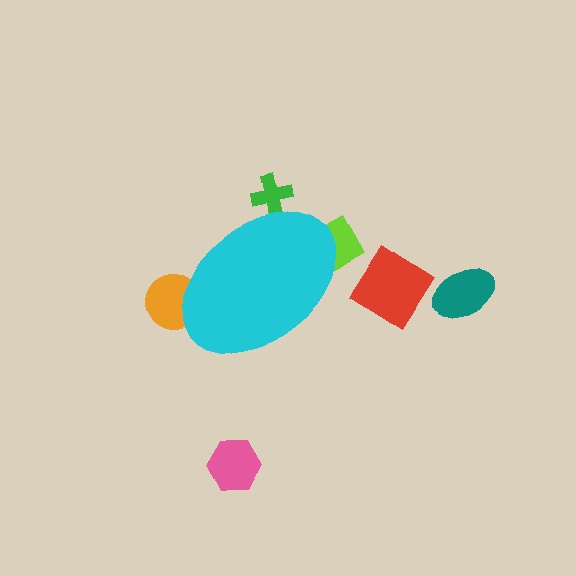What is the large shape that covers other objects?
A cyan ellipse.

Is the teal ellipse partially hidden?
No, the teal ellipse is fully visible.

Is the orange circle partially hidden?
Yes, the orange circle is partially hidden behind the cyan ellipse.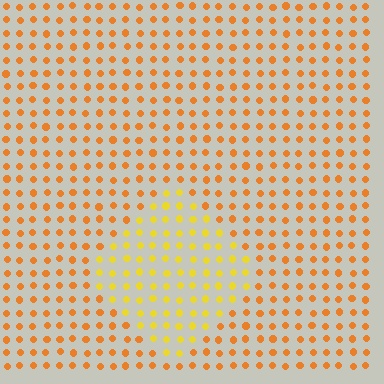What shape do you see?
I see a diamond.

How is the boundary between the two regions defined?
The boundary is defined purely by a slight shift in hue (about 28 degrees). Spacing, size, and orientation are identical on both sides.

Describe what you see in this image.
The image is filled with small orange elements in a uniform arrangement. A diamond-shaped region is visible where the elements are tinted to a slightly different hue, forming a subtle color boundary.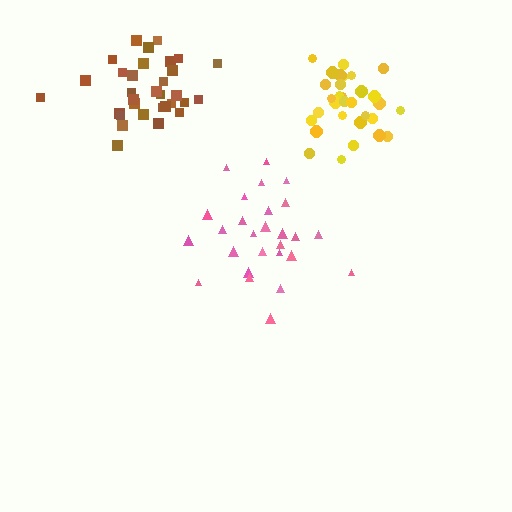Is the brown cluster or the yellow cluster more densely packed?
Yellow.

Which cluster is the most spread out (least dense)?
Pink.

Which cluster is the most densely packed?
Yellow.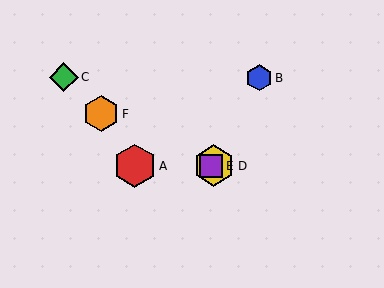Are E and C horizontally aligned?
No, E is at y≈166 and C is at y≈77.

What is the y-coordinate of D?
Object D is at y≈166.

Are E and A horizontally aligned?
Yes, both are at y≈166.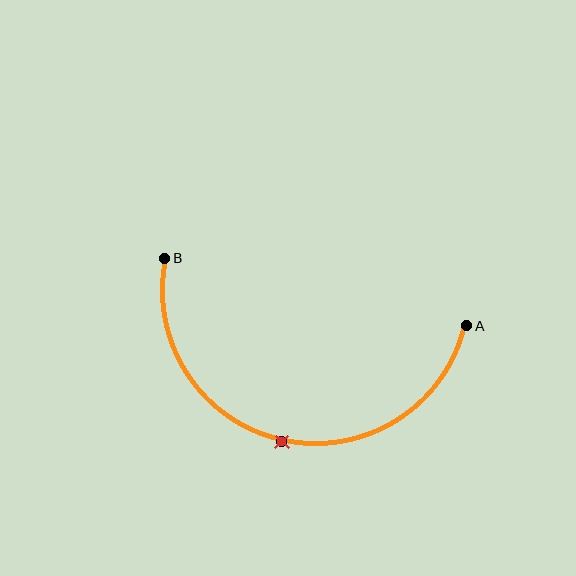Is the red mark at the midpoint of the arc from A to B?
Yes. The red mark lies on the arc at equal arc-length from both A and B — it is the arc midpoint.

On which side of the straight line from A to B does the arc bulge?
The arc bulges below the straight line connecting A and B.